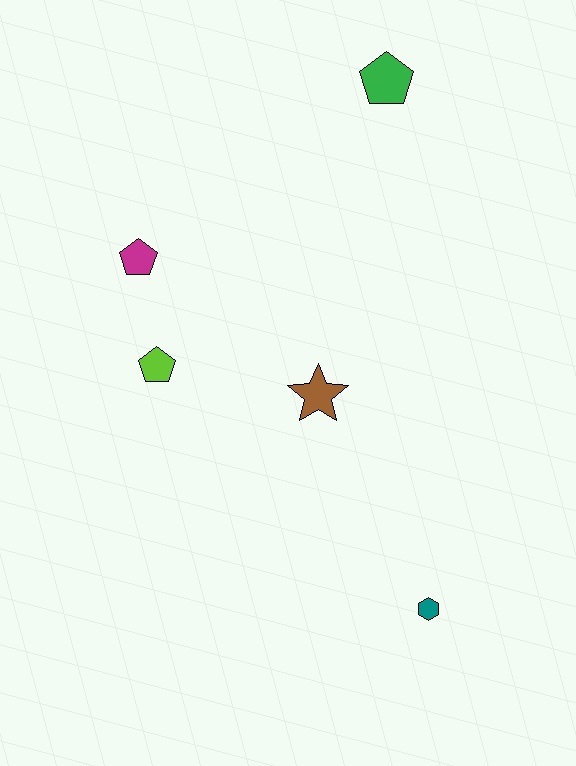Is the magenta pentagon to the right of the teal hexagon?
No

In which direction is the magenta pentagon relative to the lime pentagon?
The magenta pentagon is above the lime pentagon.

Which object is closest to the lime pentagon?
The magenta pentagon is closest to the lime pentagon.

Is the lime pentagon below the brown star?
No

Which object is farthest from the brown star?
The green pentagon is farthest from the brown star.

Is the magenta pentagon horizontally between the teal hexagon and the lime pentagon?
No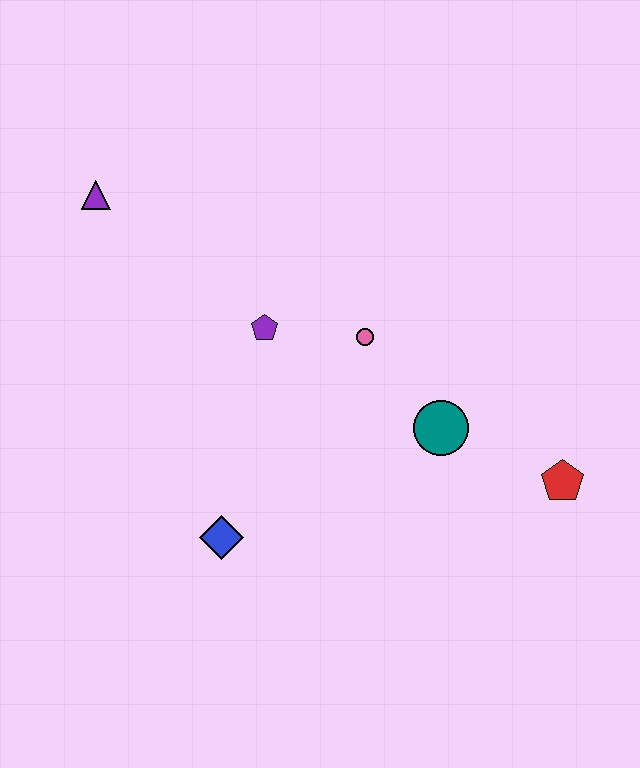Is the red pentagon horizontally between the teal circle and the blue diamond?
No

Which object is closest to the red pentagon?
The teal circle is closest to the red pentagon.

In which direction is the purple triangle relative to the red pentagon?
The purple triangle is to the left of the red pentagon.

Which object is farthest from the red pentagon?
The purple triangle is farthest from the red pentagon.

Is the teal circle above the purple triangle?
No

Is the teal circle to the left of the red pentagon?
Yes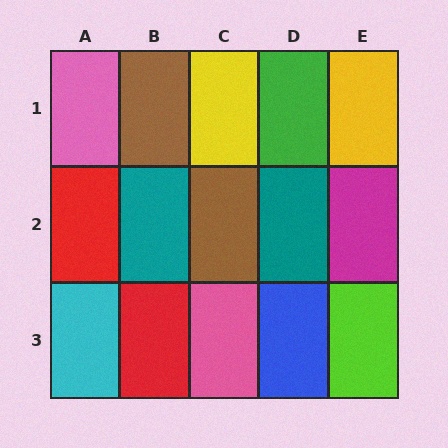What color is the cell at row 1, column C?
Yellow.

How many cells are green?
1 cell is green.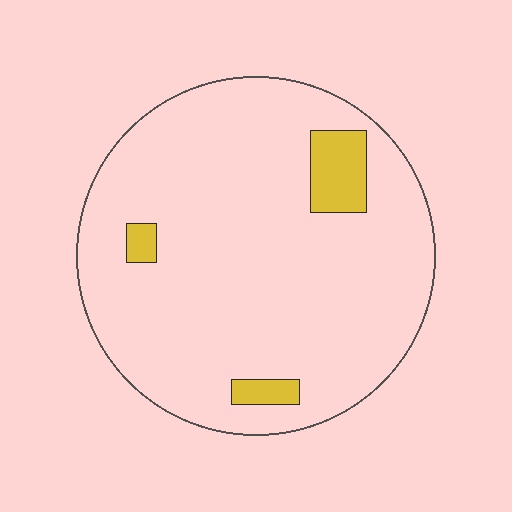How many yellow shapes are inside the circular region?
3.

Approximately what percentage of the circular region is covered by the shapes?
Approximately 10%.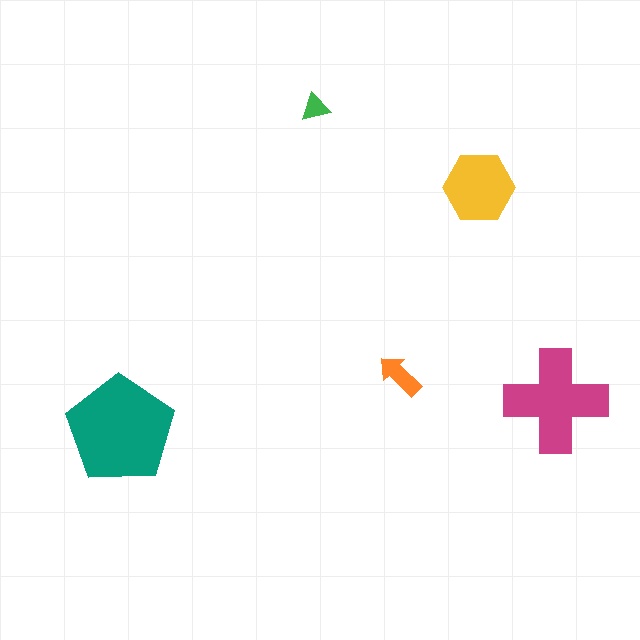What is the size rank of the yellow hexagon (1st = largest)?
3rd.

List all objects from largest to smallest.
The teal pentagon, the magenta cross, the yellow hexagon, the orange arrow, the green triangle.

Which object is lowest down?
The teal pentagon is bottommost.